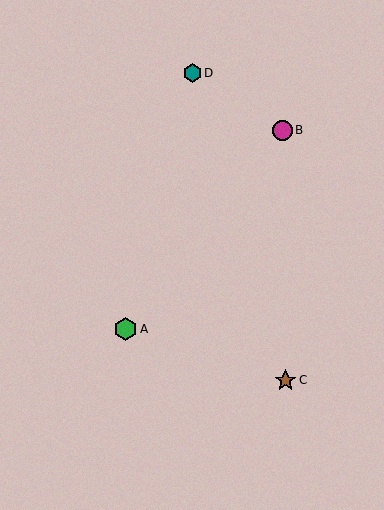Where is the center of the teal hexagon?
The center of the teal hexagon is at (192, 73).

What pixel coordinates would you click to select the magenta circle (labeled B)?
Click at (282, 130) to select the magenta circle B.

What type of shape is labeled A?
Shape A is a green hexagon.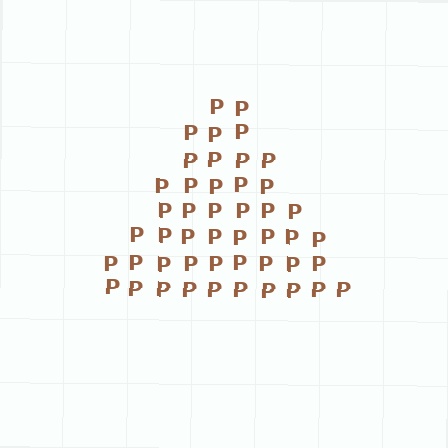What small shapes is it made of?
It is made of small letter P's.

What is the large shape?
The large shape is a triangle.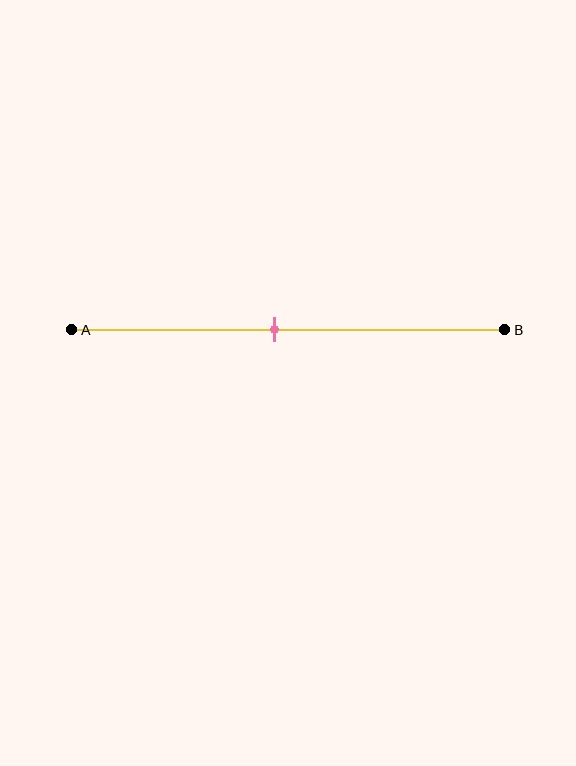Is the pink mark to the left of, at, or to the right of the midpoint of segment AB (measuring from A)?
The pink mark is to the left of the midpoint of segment AB.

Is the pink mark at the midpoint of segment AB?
No, the mark is at about 45% from A, not at the 50% midpoint.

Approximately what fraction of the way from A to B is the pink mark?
The pink mark is approximately 45% of the way from A to B.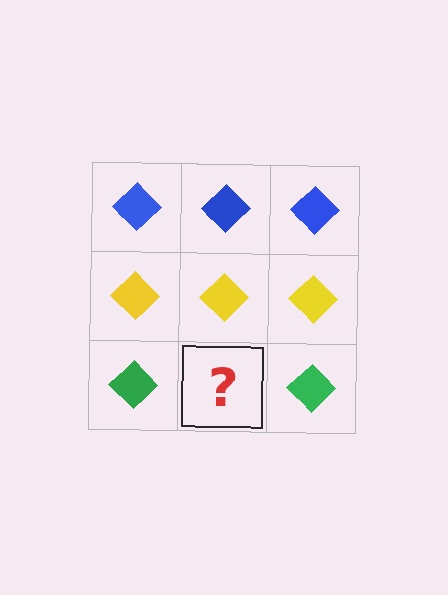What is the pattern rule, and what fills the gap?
The rule is that each row has a consistent color. The gap should be filled with a green diamond.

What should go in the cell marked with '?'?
The missing cell should contain a green diamond.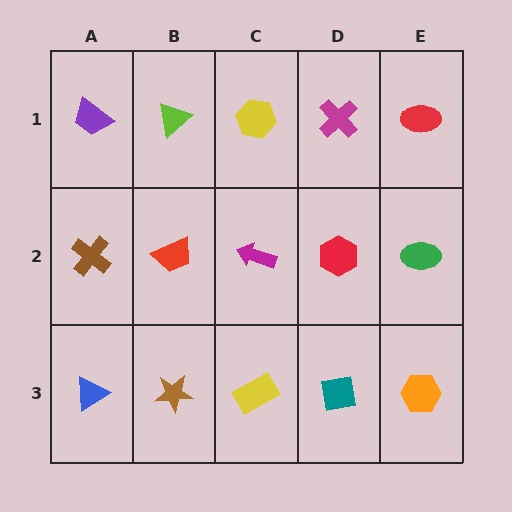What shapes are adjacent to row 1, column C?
A magenta arrow (row 2, column C), a lime triangle (row 1, column B), a magenta cross (row 1, column D).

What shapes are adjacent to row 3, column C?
A magenta arrow (row 2, column C), a brown star (row 3, column B), a teal square (row 3, column D).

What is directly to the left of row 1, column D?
A yellow hexagon.